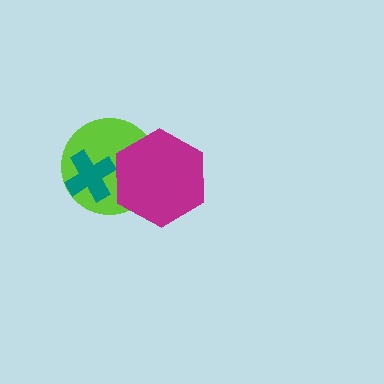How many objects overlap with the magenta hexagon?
1 object overlaps with the magenta hexagon.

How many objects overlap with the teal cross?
1 object overlaps with the teal cross.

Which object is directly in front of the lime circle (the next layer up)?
The teal cross is directly in front of the lime circle.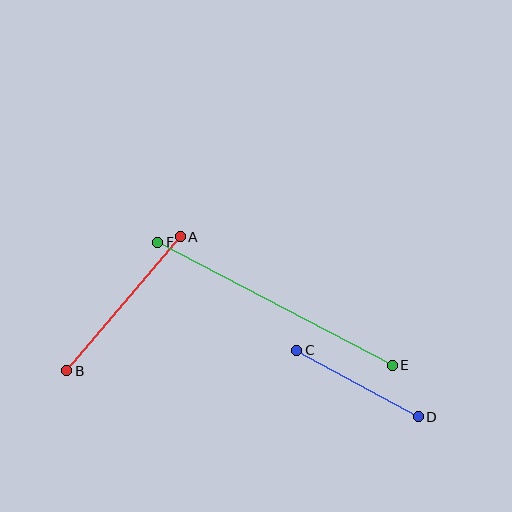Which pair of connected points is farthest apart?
Points E and F are farthest apart.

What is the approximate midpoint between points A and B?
The midpoint is at approximately (124, 304) pixels.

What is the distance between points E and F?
The distance is approximately 265 pixels.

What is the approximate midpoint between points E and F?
The midpoint is at approximately (275, 304) pixels.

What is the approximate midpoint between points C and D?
The midpoint is at approximately (357, 383) pixels.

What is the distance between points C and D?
The distance is approximately 139 pixels.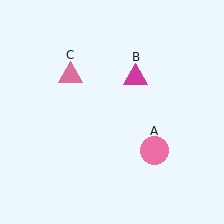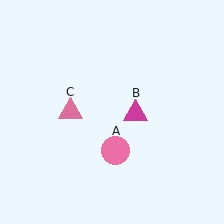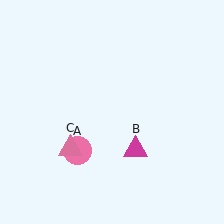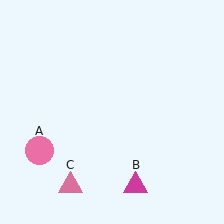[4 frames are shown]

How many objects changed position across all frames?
3 objects changed position: pink circle (object A), magenta triangle (object B), pink triangle (object C).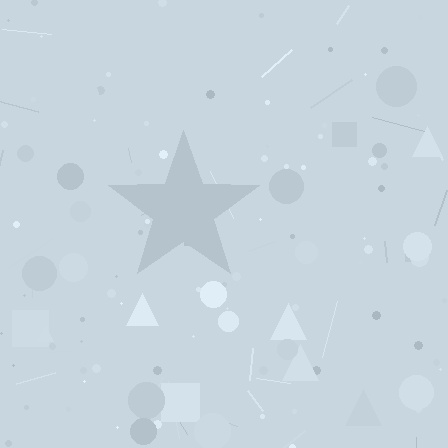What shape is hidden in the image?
A star is hidden in the image.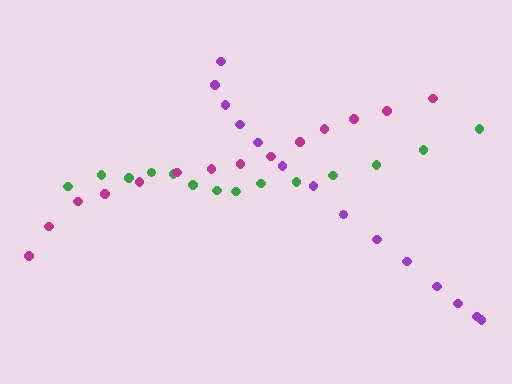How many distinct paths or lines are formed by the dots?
There are 3 distinct paths.